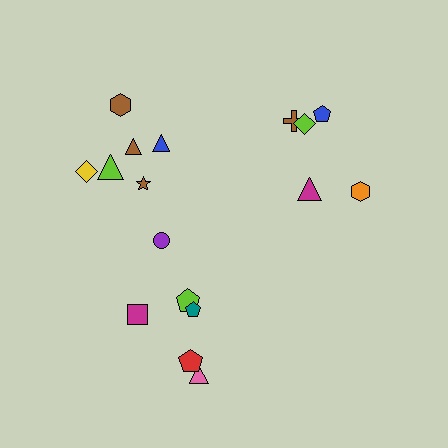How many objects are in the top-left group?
There are 7 objects.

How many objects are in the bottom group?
There are 5 objects.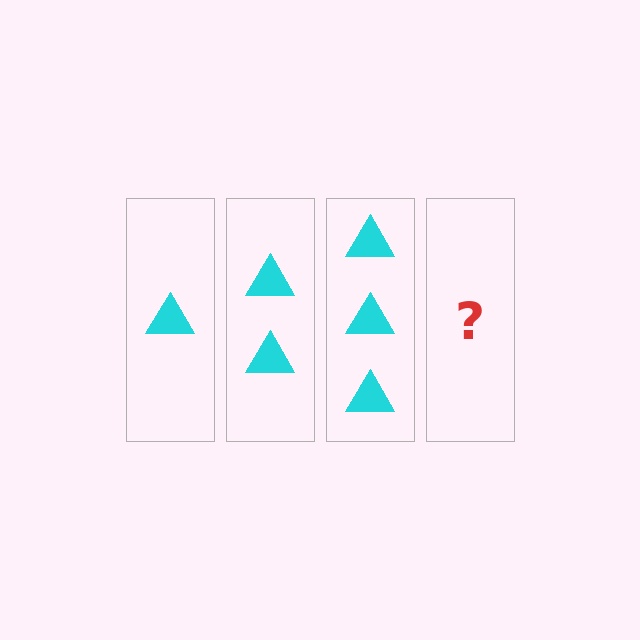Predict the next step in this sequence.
The next step is 4 triangles.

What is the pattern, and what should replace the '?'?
The pattern is that each step adds one more triangle. The '?' should be 4 triangles.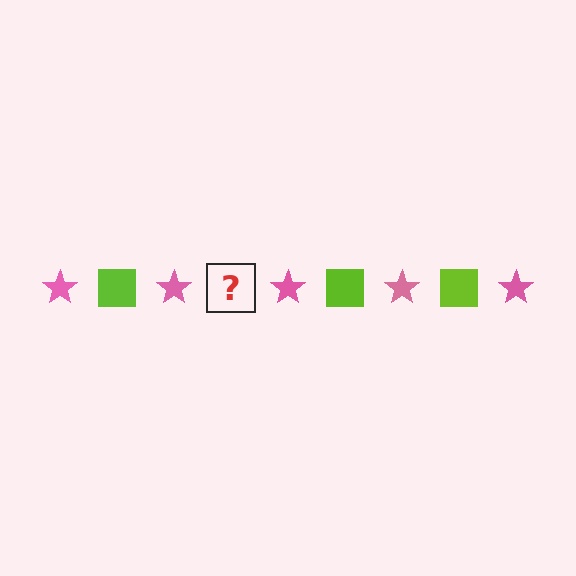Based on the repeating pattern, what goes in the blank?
The blank should be a lime square.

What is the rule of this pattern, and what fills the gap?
The rule is that the pattern alternates between pink star and lime square. The gap should be filled with a lime square.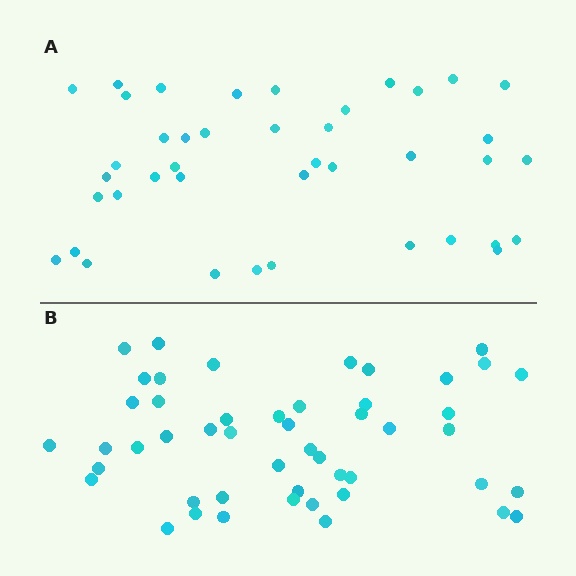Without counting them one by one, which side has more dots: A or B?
Region B (the bottom region) has more dots.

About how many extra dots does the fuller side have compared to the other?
Region B has roughly 8 or so more dots than region A.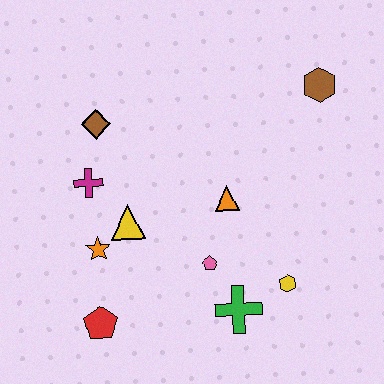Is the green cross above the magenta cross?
No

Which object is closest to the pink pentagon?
The green cross is closest to the pink pentagon.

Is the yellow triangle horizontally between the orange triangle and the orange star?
Yes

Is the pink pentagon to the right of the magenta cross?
Yes